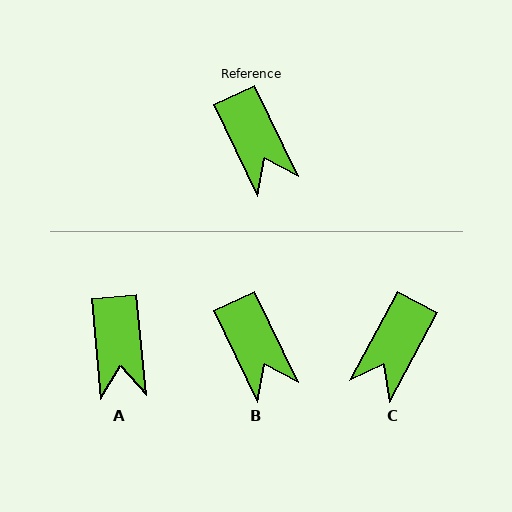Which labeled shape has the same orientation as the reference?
B.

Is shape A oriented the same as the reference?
No, it is off by about 21 degrees.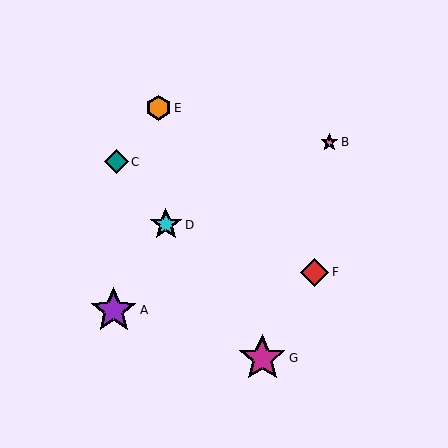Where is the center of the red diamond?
The center of the red diamond is at (315, 272).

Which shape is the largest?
The magenta star (labeled G) is the largest.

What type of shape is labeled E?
Shape E is an orange hexagon.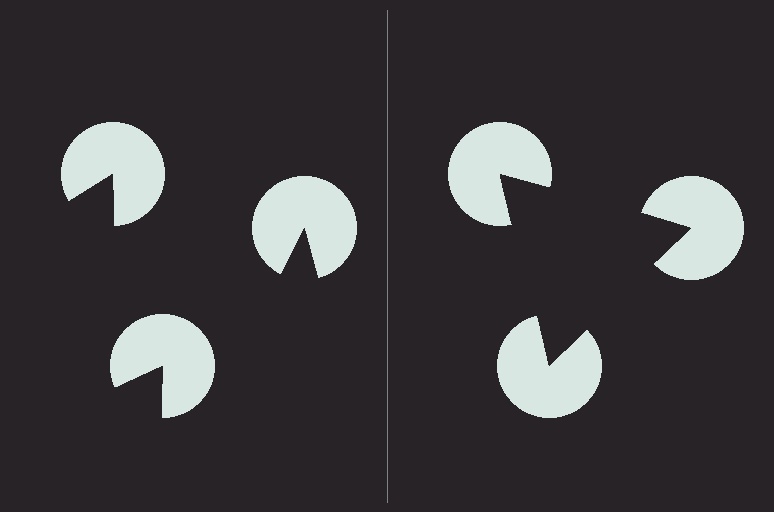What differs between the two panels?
The pac-man discs are positioned identically on both sides; only the wedge orientations differ. On the right they align to a triangle; on the left they are misaligned.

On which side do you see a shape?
An illusory triangle appears on the right side. On the left side the wedge cuts are rotated, so no coherent shape forms.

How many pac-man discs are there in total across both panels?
6 — 3 on each side.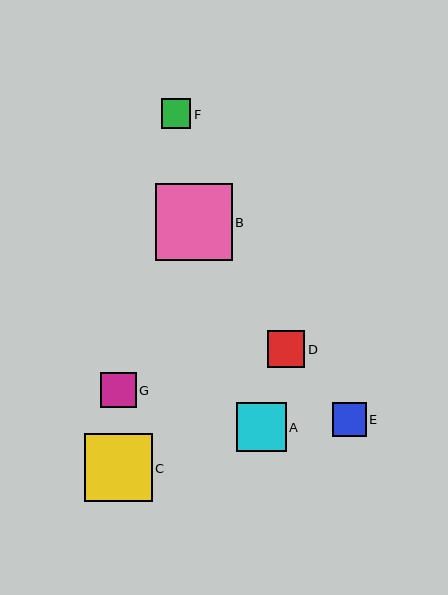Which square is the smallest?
Square F is the smallest with a size of approximately 29 pixels.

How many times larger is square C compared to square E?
Square C is approximately 2.0 times the size of square E.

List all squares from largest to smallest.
From largest to smallest: B, C, A, D, G, E, F.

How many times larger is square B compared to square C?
Square B is approximately 1.1 times the size of square C.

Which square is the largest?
Square B is the largest with a size of approximately 77 pixels.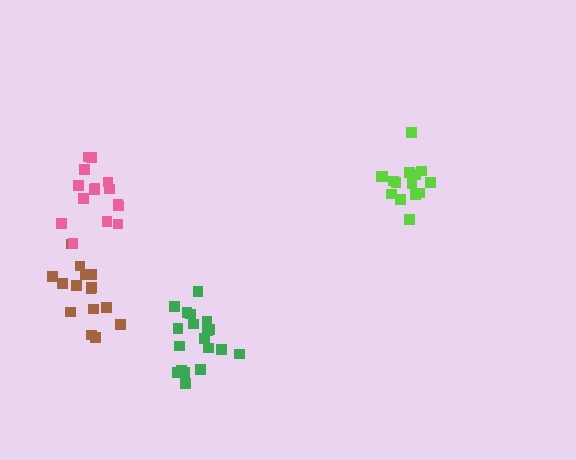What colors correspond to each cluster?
The clusters are colored: lime, brown, green, pink.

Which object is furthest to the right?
The lime cluster is rightmost.